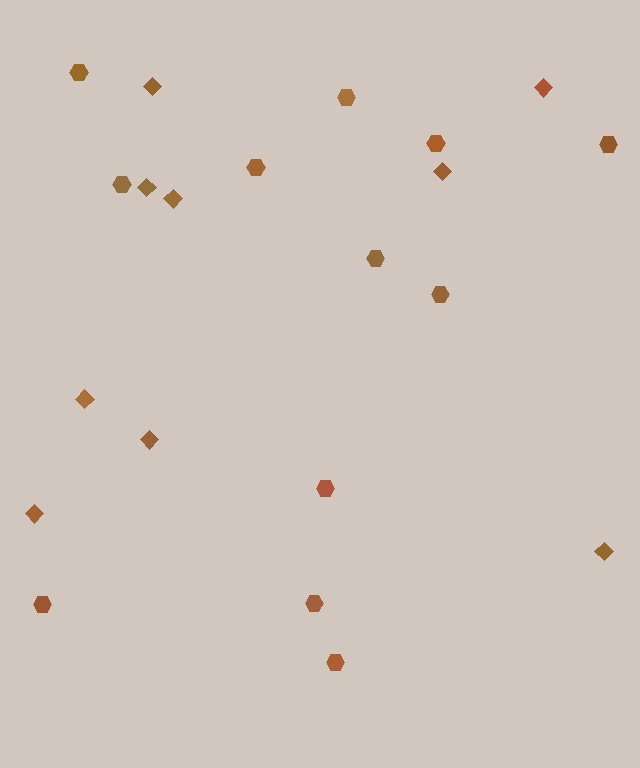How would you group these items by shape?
There are 2 groups: one group of hexagons (12) and one group of diamonds (9).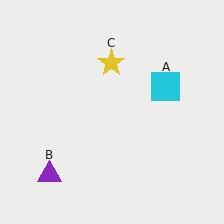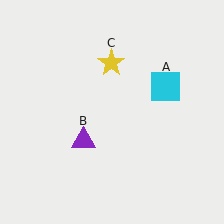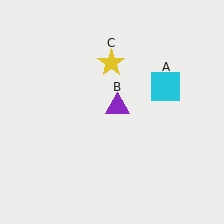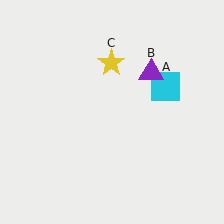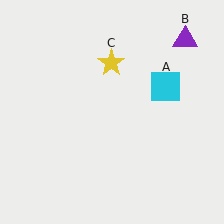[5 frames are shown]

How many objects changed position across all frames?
1 object changed position: purple triangle (object B).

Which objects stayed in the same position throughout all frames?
Cyan square (object A) and yellow star (object C) remained stationary.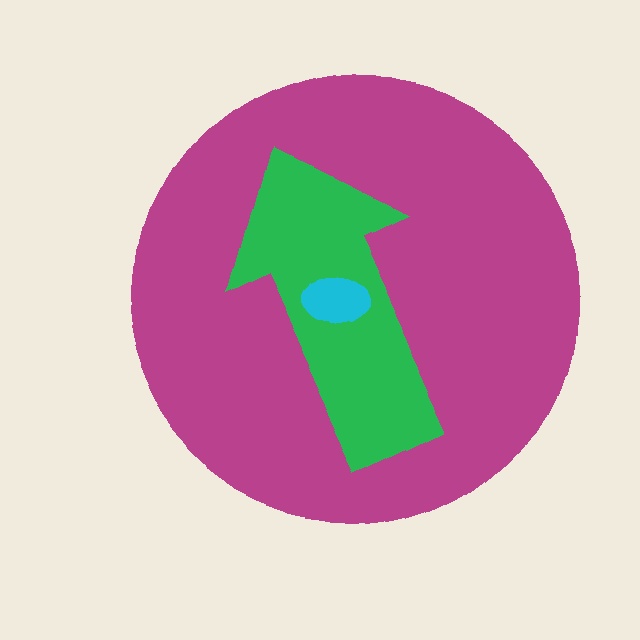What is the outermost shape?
The magenta circle.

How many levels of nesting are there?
3.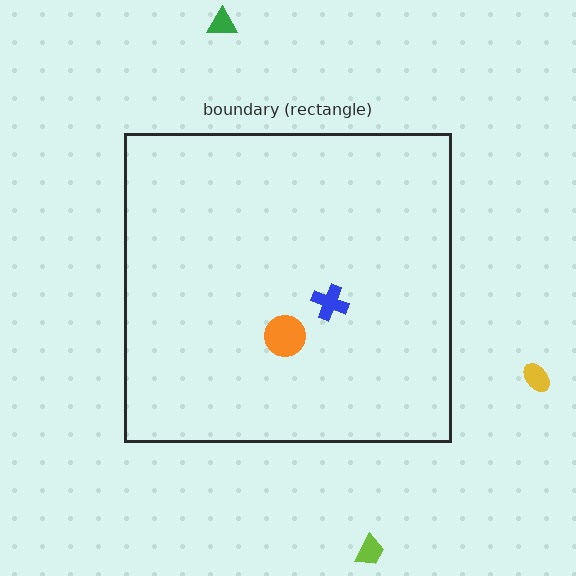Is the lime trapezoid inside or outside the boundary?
Outside.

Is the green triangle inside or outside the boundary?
Outside.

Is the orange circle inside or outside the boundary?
Inside.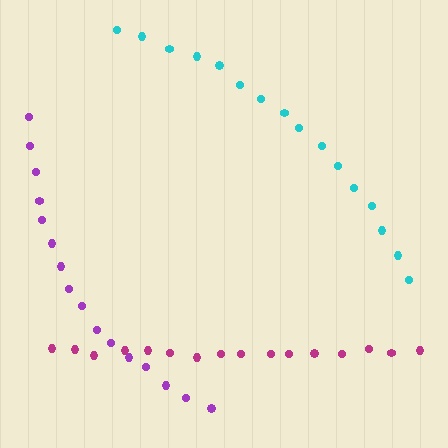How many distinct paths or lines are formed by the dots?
There are 3 distinct paths.